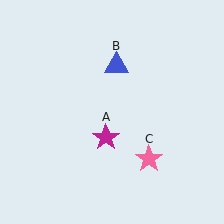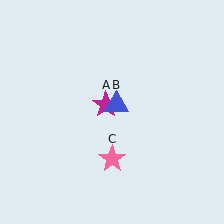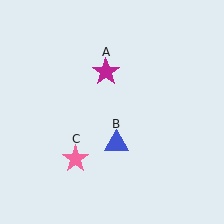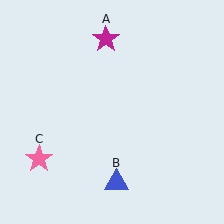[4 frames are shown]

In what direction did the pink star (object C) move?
The pink star (object C) moved left.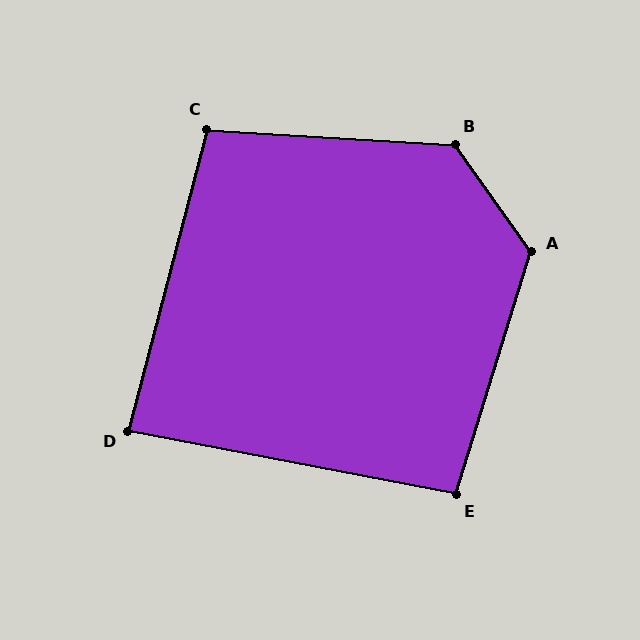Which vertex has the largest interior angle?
B, at approximately 129 degrees.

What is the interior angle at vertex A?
Approximately 128 degrees (obtuse).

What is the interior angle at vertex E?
Approximately 96 degrees (obtuse).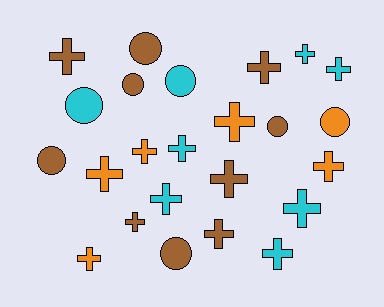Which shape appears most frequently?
Cross, with 16 objects.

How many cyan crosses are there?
There are 6 cyan crosses.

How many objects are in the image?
There are 24 objects.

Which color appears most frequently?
Brown, with 10 objects.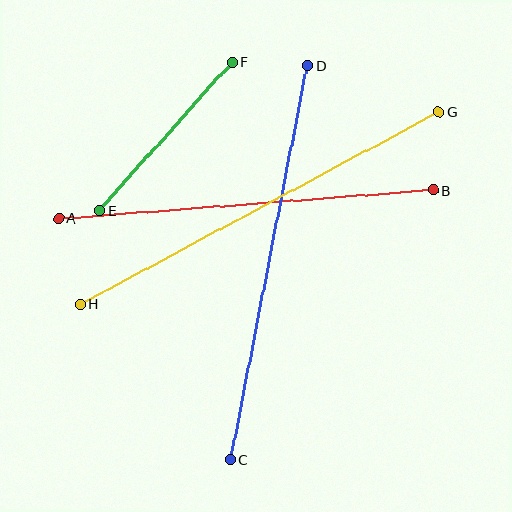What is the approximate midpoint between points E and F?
The midpoint is at approximately (166, 136) pixels.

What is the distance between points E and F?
The distance is approximately 199 pixels.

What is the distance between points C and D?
The distance is approximately 401 pixels.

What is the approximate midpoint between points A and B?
The midpoint is at approximately (246, 205) pixels.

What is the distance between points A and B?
The distance is approximately 375 pixels.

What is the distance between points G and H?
The distance is approximately 407 pixels.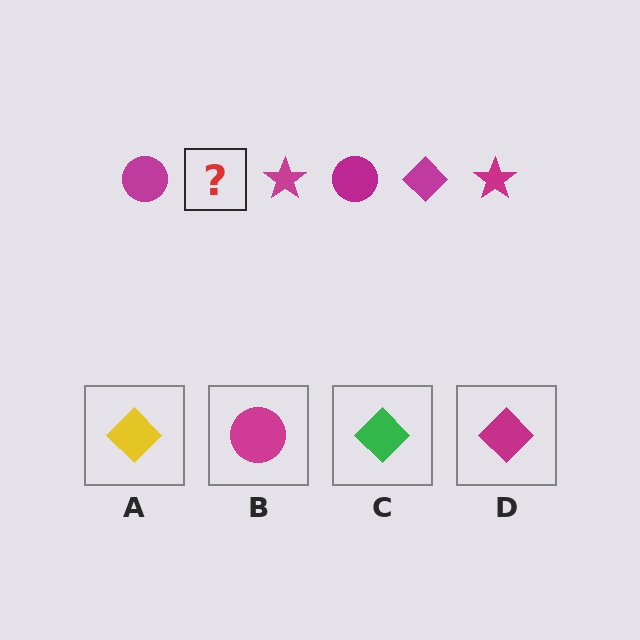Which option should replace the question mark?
Option D.